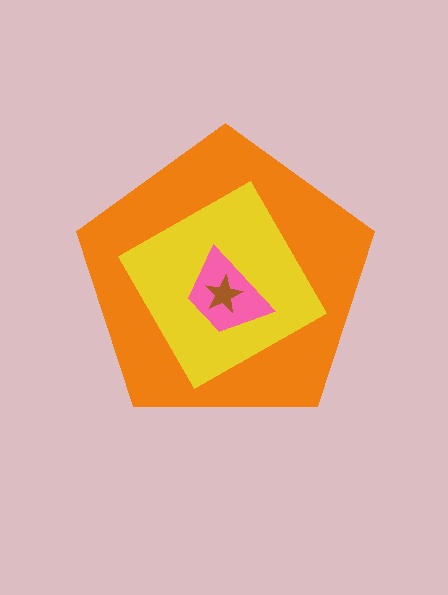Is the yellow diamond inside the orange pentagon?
Yes.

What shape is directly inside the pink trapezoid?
The brown star.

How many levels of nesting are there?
4.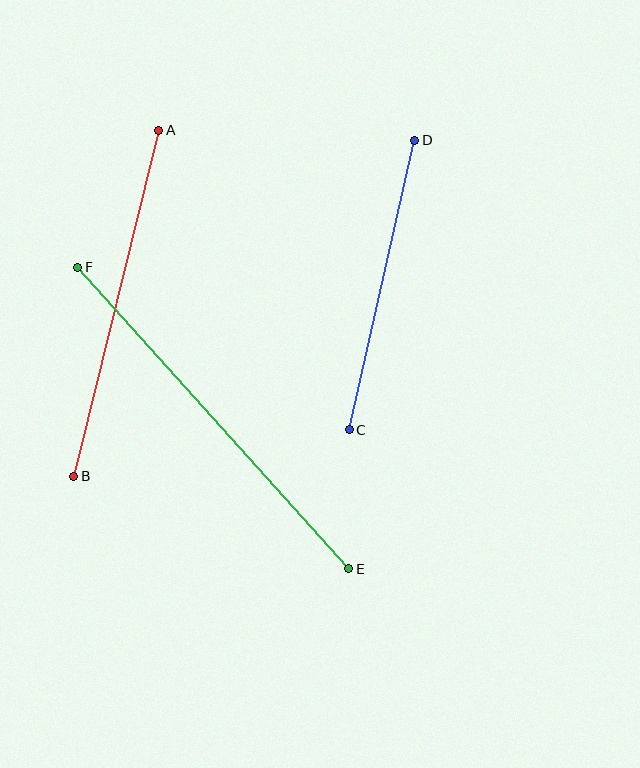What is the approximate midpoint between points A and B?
The midpoint is at approximately (116, 303) pixels.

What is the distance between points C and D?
The distance is approximately 297 pixels.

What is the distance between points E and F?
The distance is approximately 405 pixels.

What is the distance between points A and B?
The distance is approximately 356 pixels.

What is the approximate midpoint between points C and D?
The midpoint is at approximately (382, 285) pixels.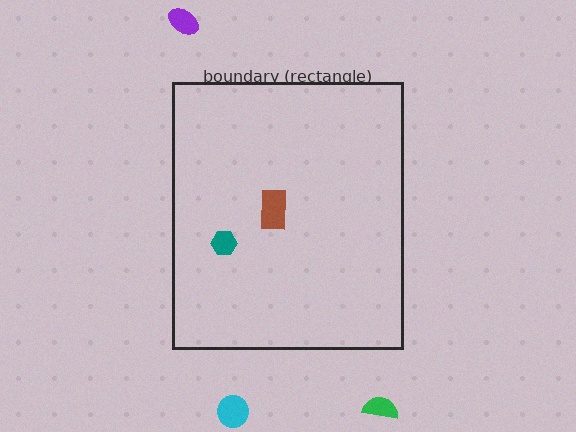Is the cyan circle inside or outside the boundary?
Outside.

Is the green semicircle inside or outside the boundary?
Outside.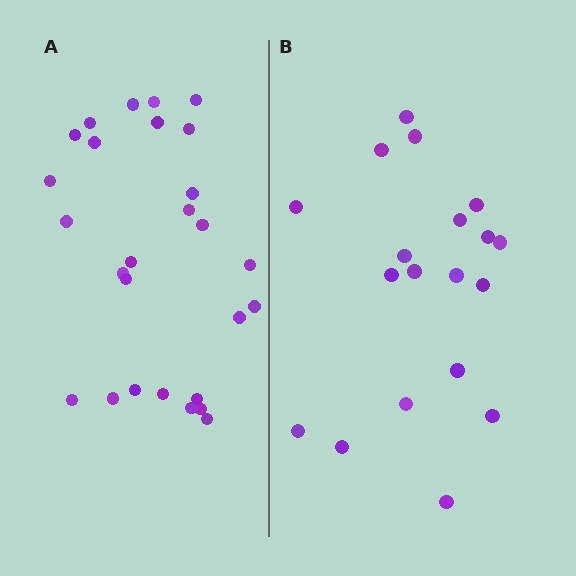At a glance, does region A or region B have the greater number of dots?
Region A (the left region) has more dots.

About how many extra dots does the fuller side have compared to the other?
Region A has roughly 8 or so more dots than region B.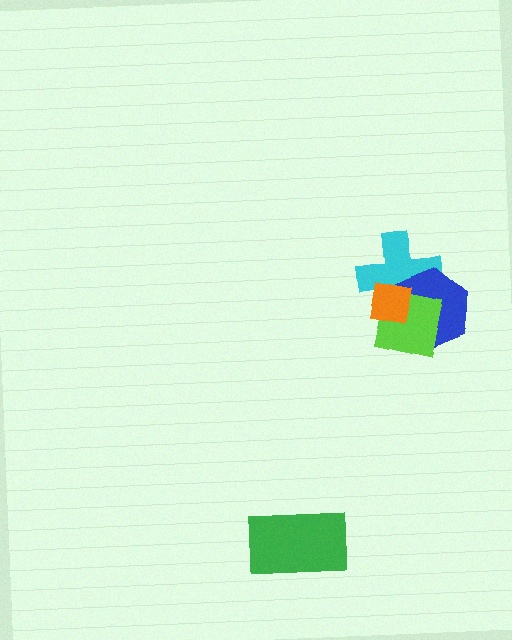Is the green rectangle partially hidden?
No, no other shape covers it.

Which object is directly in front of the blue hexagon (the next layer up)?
The lime square is directly in front of the blue hexagon.